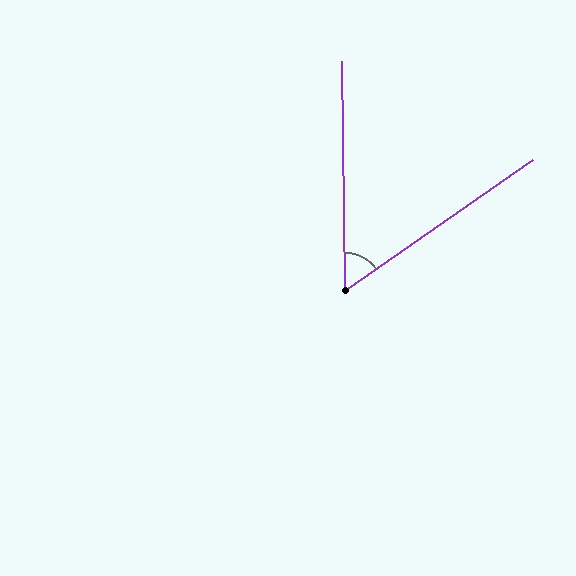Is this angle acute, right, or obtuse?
It is acute.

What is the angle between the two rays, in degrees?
Approximately 56 degrees.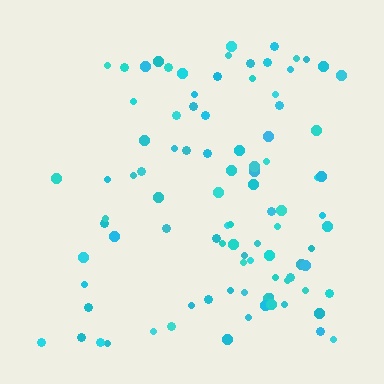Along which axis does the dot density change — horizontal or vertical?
Horizontal.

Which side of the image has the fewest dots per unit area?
The left.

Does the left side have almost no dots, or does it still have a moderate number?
Still a moderate number, just noticeably fewer than the right.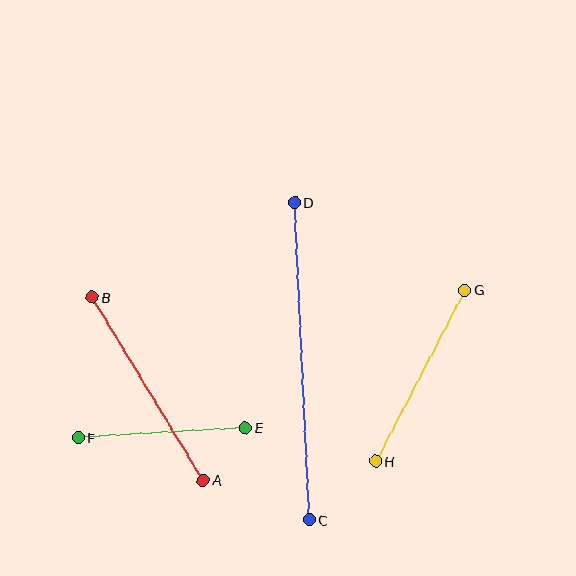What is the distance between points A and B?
The distance is approximately 214 pixels.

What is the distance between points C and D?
The distance is approximately 318 pixels.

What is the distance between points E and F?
The distance is approximately 168 pixels.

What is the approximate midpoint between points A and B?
The midpoint is at approximately (148, 389) pixels.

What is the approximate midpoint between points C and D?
The midpoint is at approximately (302, 361) pixels.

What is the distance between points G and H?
The distance is approximately 193 pixels.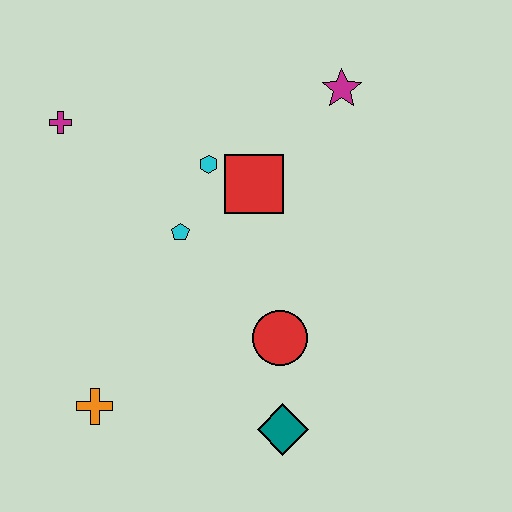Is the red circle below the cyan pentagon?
Yes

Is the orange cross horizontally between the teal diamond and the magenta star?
No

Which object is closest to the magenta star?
The red square is closest to the magenta star.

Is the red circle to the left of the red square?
No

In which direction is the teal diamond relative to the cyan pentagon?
The teal diamond is below the cyan pentagon.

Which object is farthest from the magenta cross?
The teal diamond is farthest from the magenta cross.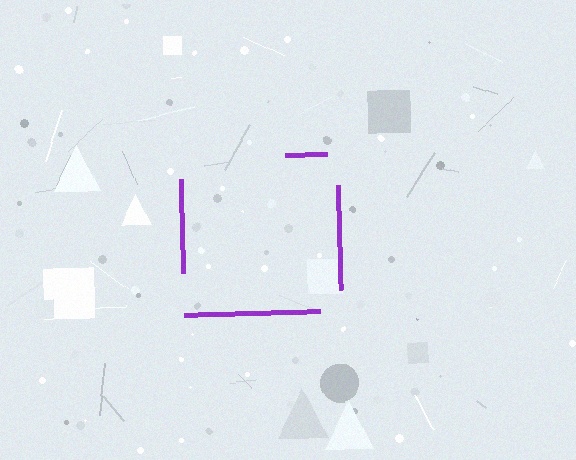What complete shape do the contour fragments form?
The contour fragments form a square.